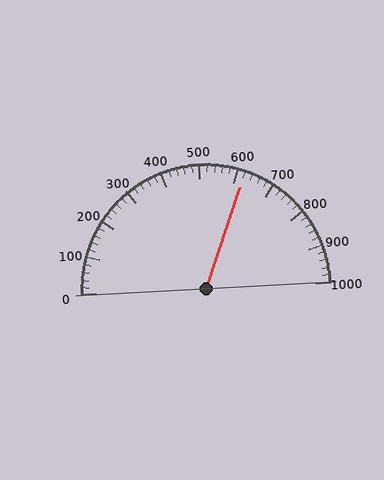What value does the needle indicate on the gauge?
The needle indicates approximately 620.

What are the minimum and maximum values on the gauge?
The gauge ranges from 0 to 1000.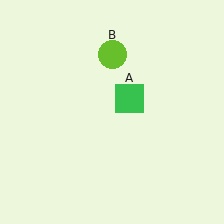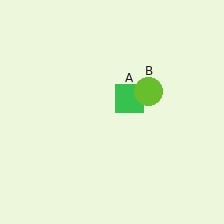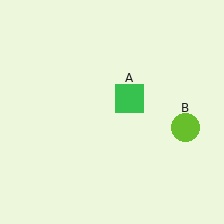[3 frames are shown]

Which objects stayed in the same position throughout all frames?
Green square (object A) remained stationary.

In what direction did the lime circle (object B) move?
The lime circle (object B) moved down and to the right.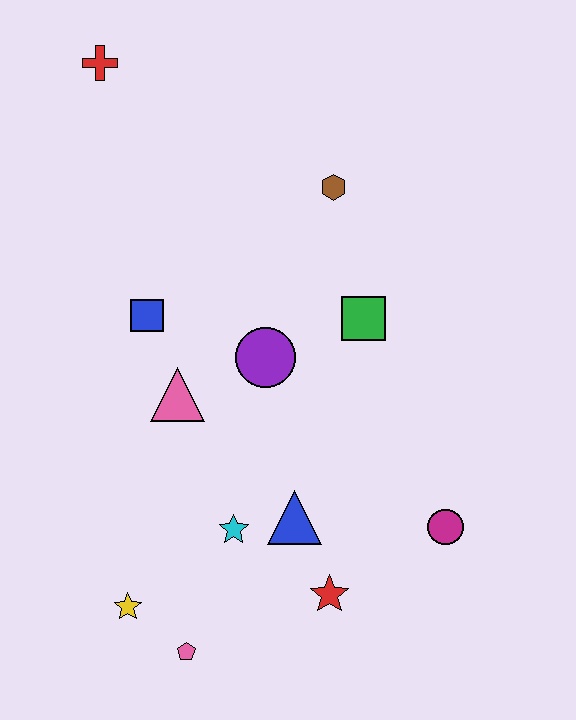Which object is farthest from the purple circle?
The red cross is farthest from the purple circle.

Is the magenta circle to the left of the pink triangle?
No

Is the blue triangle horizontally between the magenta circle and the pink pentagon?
Yes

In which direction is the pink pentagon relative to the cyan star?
The pink pentagon is below the cyan star.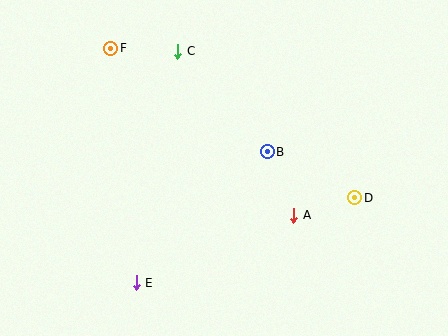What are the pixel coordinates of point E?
Point E is at (136, 283).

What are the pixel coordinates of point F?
Point F is at (111, 48).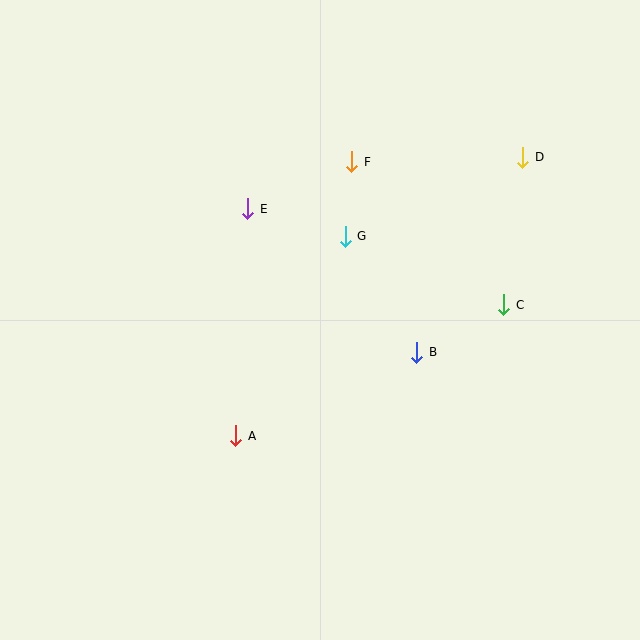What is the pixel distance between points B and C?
The distance between B and C is 99 pixels.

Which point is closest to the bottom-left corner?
Point A is closest to the bottom-left corner.